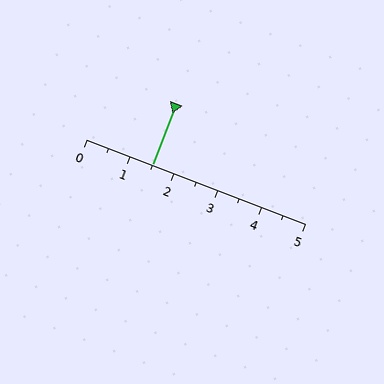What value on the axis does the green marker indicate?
The marker indicates approximately 1.5.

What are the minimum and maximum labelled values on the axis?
The axis runs from 0 to 5.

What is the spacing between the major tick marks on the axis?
The major ticks are spaced 1 apart.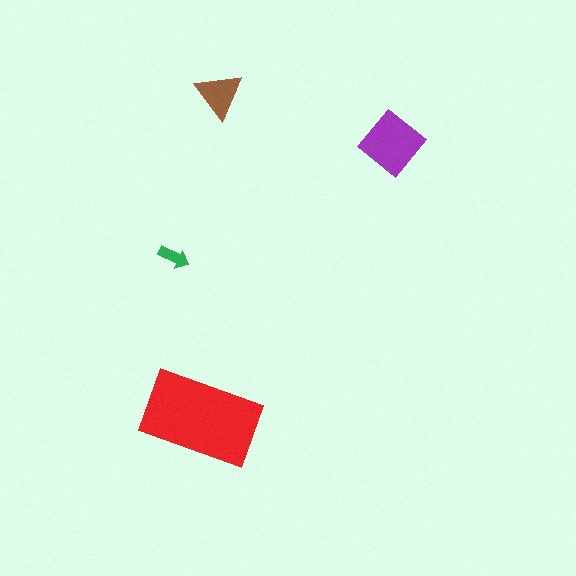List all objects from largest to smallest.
The red rectangle, the purple diamond, the brown triangle, the green arrow.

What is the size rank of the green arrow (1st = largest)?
4th.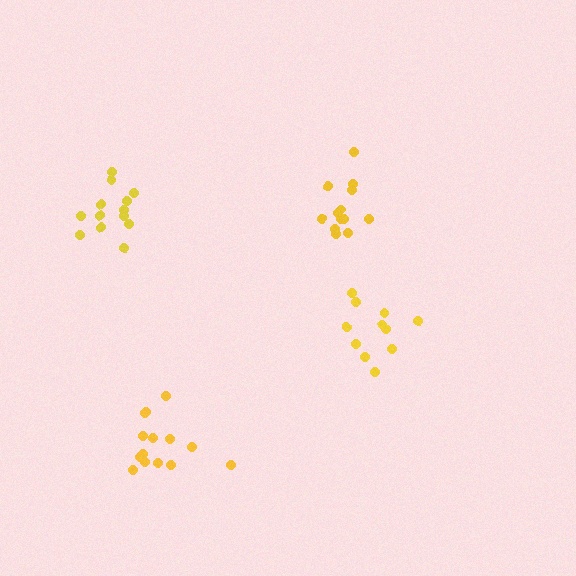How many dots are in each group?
Group 1: 13 dots, Group 2: 11 dots, Group 3: 14 dots, Group 4: 13 dots (51 total).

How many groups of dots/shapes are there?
There are 4 groups.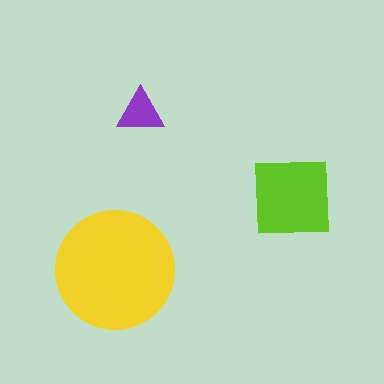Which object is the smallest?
The purple triangle.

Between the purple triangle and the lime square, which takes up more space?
The lime square.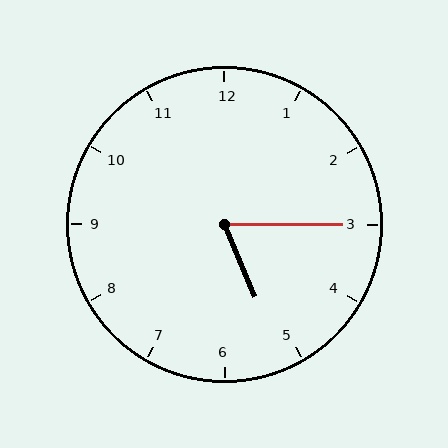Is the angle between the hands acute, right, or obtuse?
It is acute.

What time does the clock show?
5:15.